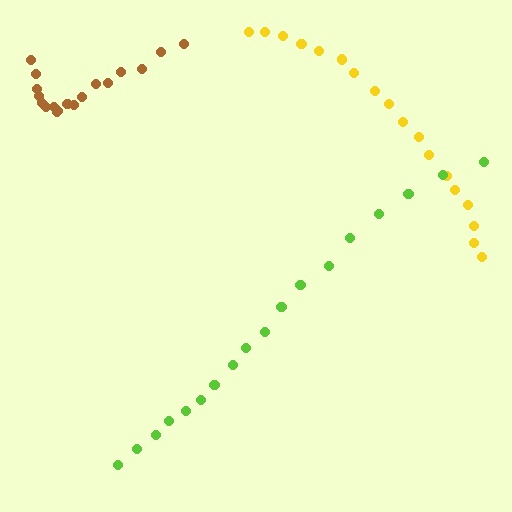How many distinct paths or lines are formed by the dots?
There are 3 distinct paths.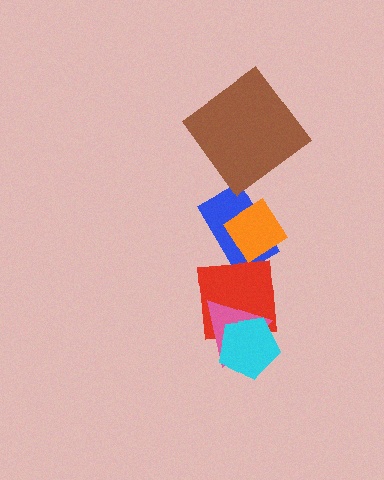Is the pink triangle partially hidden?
Yes, it is partially covered by another shape.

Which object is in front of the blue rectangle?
The orange diamond is in front of the blue rectangle.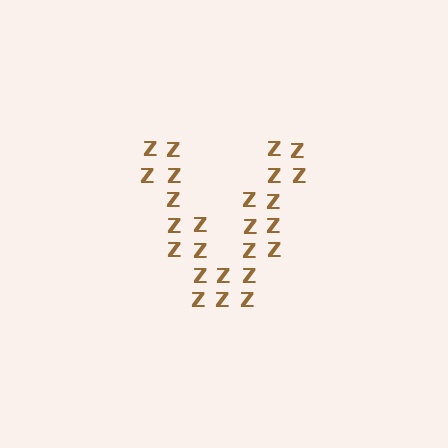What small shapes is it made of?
It is made of small letter Z's.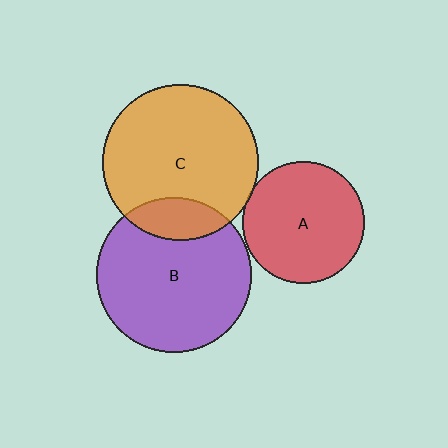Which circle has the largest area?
Circle C (orange).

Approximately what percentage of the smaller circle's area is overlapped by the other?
Approximately 15%.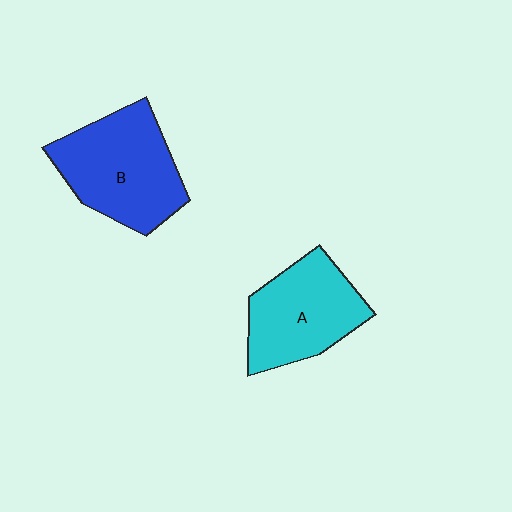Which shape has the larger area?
Shape B (blue).